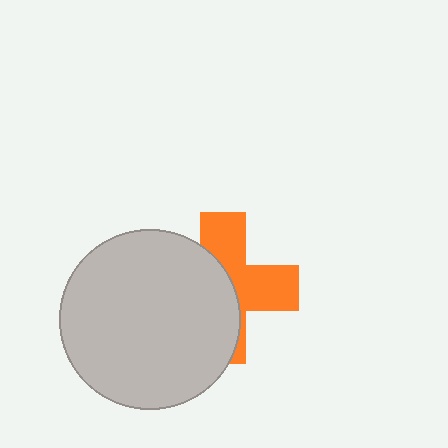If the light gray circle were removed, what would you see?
You would see the complete orange cross.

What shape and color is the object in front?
The object in front is a light gray circle.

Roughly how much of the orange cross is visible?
About half of it is visible (roughly 47%).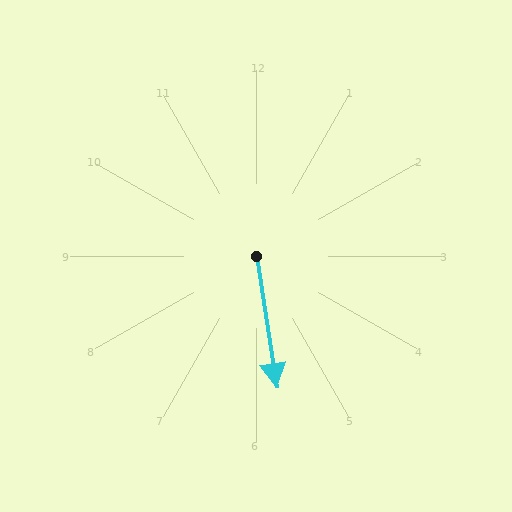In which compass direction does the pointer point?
South.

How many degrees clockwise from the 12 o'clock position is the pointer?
Approximately 171 degrees.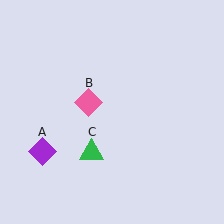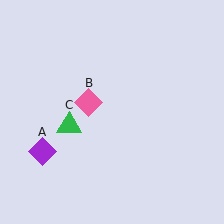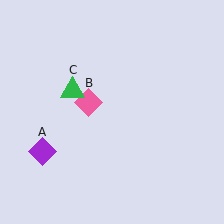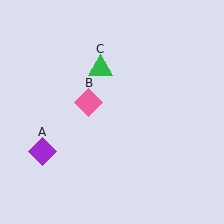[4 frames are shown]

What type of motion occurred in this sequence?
The green triangle (object C) rotated clockwise around the center of the scene.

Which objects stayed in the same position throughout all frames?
Purple diamond (object A) and pink diamond (object B) remained stationary.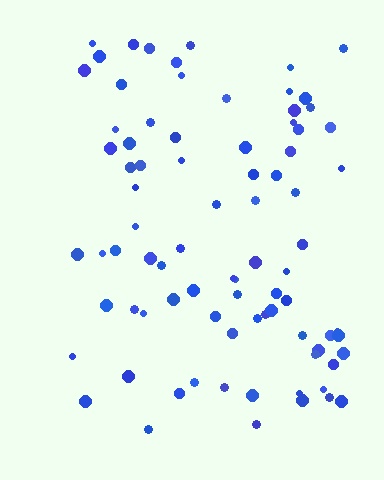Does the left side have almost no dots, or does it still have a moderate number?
Still a moderate number, just noticeably fewer than the right.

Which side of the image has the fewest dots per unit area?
The left.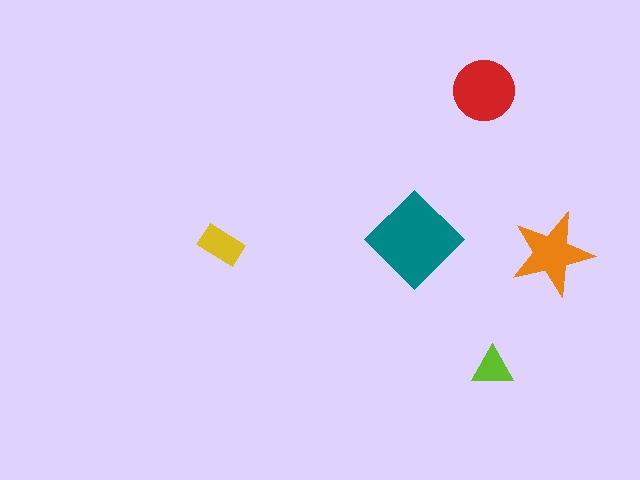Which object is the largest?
The teal diamond.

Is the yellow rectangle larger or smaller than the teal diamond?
Smaller.